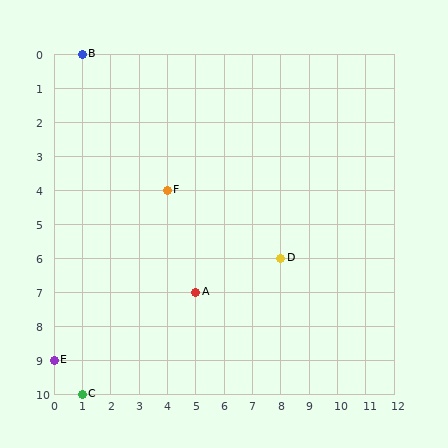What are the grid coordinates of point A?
Point A is at grid coordinates (5, 7).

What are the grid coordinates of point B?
Point B is at grid coordinates (1, 0).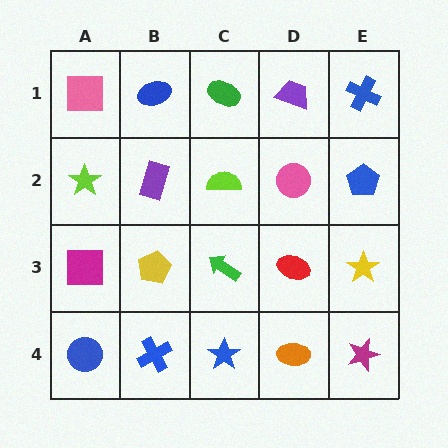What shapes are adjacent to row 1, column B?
A purple rectangle (row 2, column B), a pink square (row 1, column A), a green ellipse (row 1, column C).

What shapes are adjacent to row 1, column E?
A blue pentagon (row 2, column E), a purple trapezoid (row 1, column D).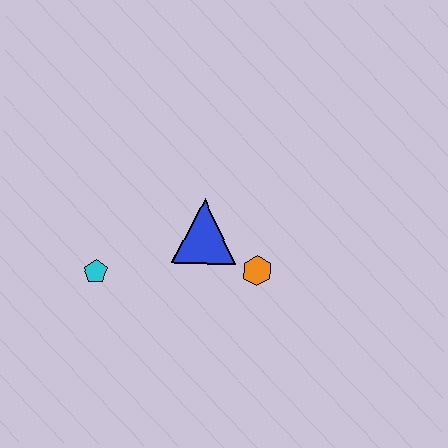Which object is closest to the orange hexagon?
The blue triangle is closest to the orange hexagon.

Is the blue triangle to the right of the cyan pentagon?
Yes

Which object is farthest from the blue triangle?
The cyan pentagon is farthest from the blue triangle.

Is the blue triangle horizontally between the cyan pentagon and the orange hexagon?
Yes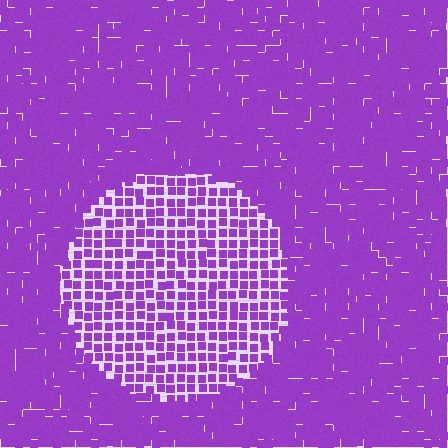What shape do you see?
I see a circle.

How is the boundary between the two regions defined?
The boundary is defined by a change in element density (approximately 1.9x ratio). All elements are the same color, size, and shape.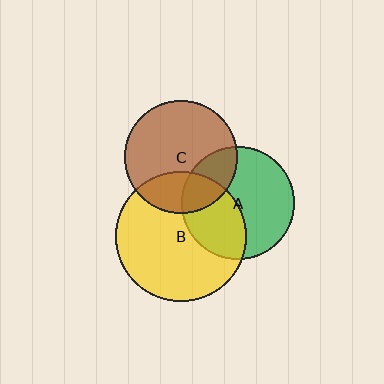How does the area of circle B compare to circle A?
Approximately 1.3 times.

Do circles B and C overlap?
Yes.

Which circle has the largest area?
Circle B (yellow).